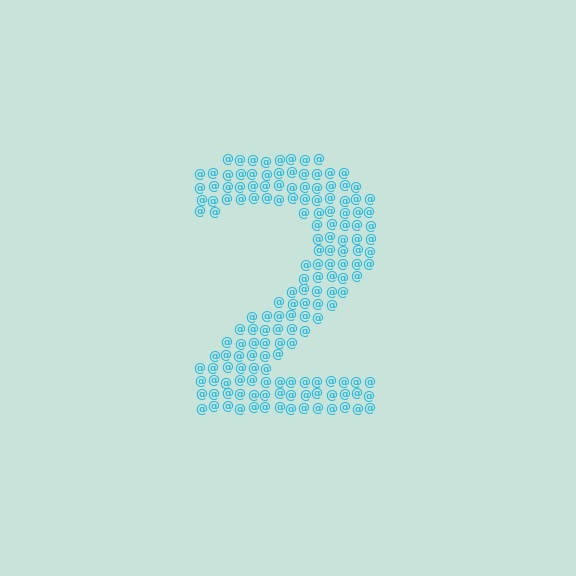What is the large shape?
The large shape is the digit 2.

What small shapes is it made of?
It is made of small at signs.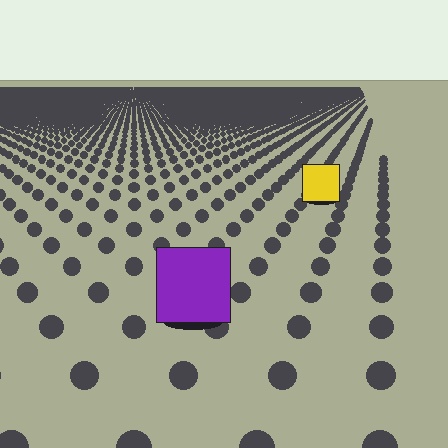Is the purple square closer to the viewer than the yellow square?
Yes. The purple square is closer — you can tell from the texture gradient: the ground texture is coarser near it.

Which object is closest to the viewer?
The purple square is closest. The texture marks near it are larger and more spread out.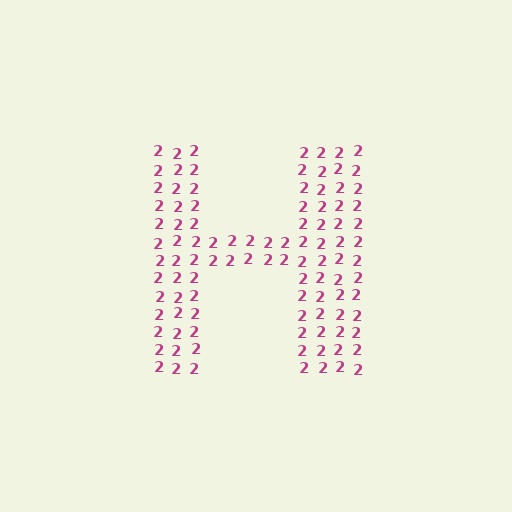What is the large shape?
The large shape is the letter H.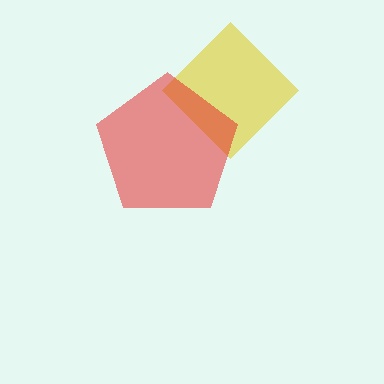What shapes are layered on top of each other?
The layered shapes are: a yellow diamond, a red pentagon.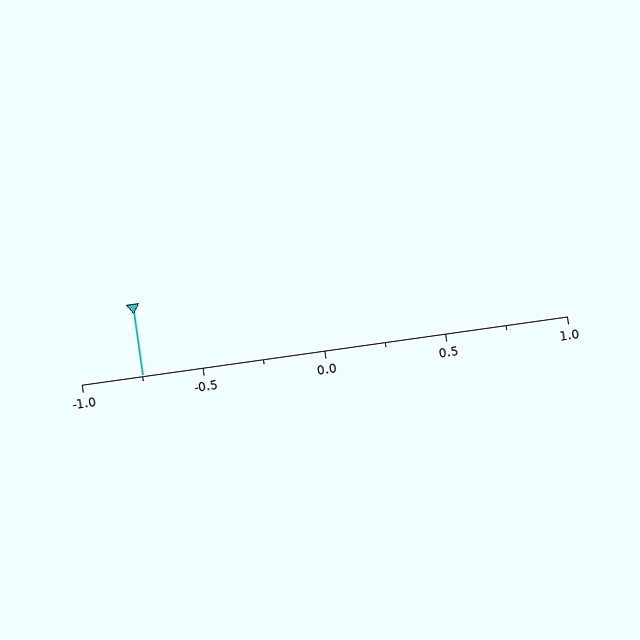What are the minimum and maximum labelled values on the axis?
The axis runs from -1.0 to 1.0.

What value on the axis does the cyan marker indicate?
The marker indicates approximately -0.75.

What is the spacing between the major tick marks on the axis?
The major ticks are spaced 0.5 apart.